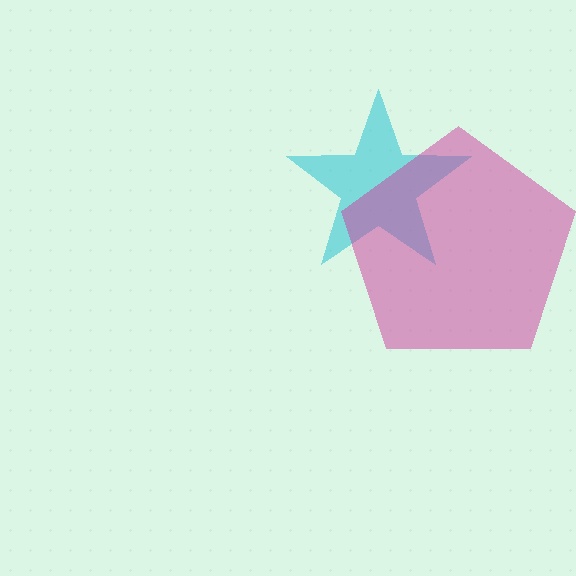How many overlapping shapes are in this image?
There are 2 overlapping shapes in the image.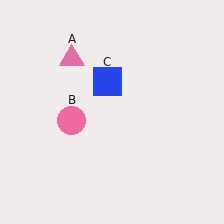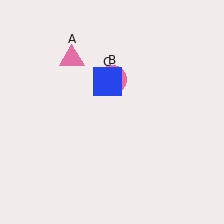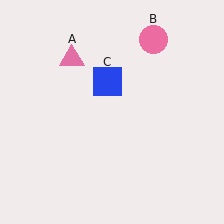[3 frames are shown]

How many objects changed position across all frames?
1 object changed position: pink circle (object B).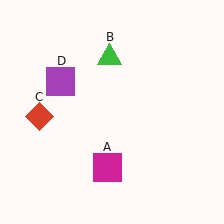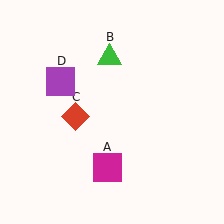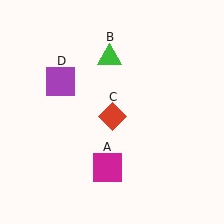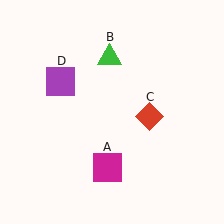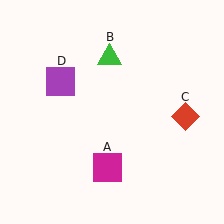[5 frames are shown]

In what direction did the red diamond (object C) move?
The red diamond (object C) moved right.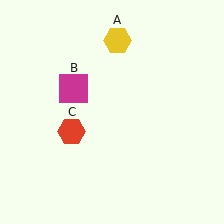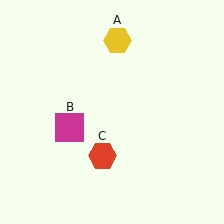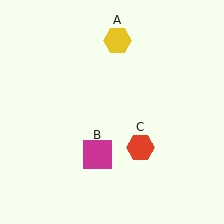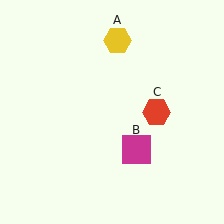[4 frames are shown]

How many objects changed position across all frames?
2 objects changed position: magenta square (object B), red hexagon (object C).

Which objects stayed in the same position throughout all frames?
Yellow hexagon (object A) remained stationary.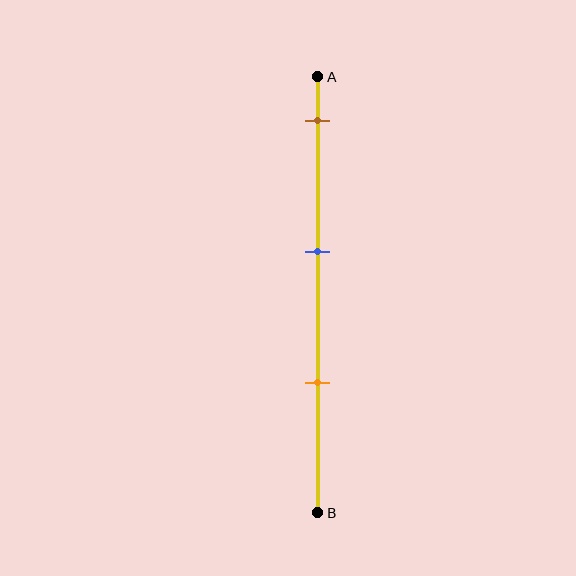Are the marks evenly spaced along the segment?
Yes, the marks are approximately evenly spaced.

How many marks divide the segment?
There are 3 marks dividing the segment.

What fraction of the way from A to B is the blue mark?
The blue mark is approximately 40% (0.4) of the way from A to B.